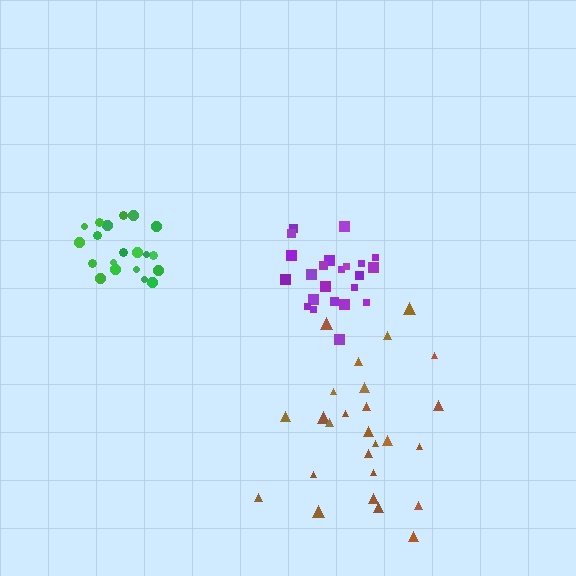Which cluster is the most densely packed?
Green.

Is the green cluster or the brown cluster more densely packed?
Green.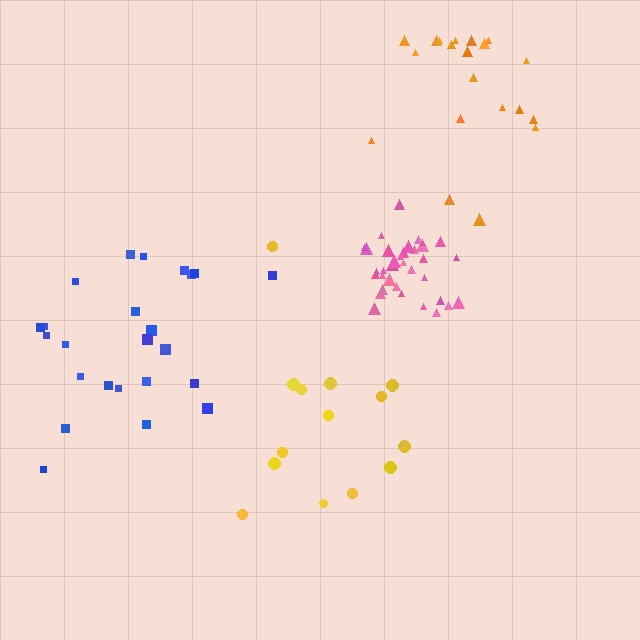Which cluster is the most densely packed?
Pink.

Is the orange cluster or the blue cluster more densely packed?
Blue.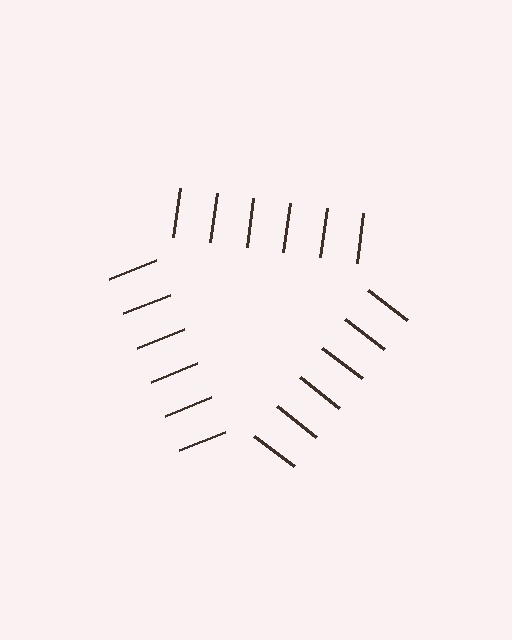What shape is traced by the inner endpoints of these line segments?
An illusory triangle — the line segments terminate on its edges but no continuous stroke is drawn.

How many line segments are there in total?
18 — 6 along each of the 3 edges.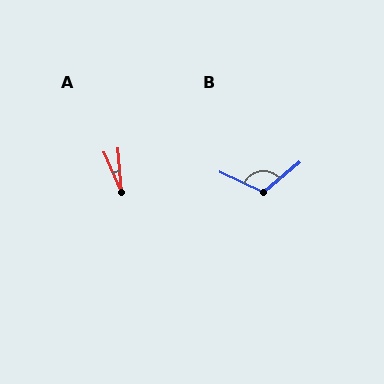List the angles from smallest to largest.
A (19°), B (115°).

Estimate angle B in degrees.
Approximately 115 degrees.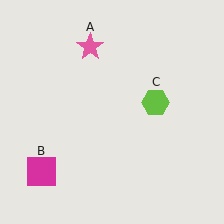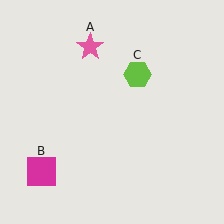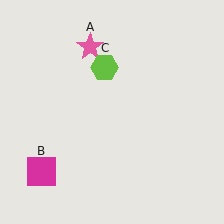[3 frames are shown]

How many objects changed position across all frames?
1 object changed position: lime hexagon (object C).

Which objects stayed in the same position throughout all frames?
Pink star (object A) and magenta square (object B) remained stationary.